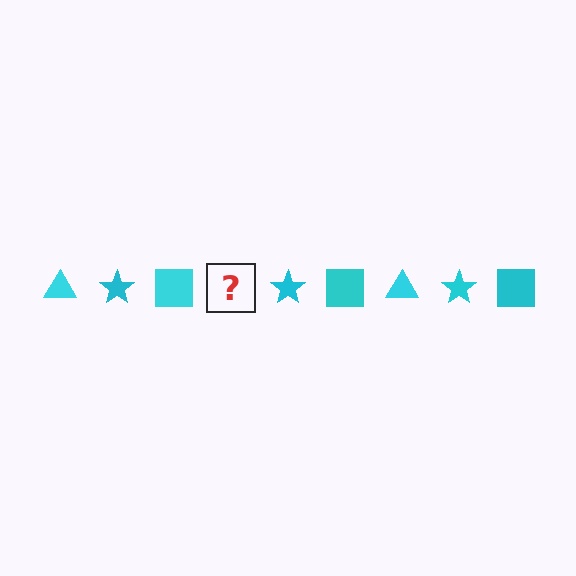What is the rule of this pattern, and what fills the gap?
The rule is that the pattern cycles through triangle, star, square shapes in cyan. The gap should be filled with a cyan triangle.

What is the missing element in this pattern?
The missing element is a cyan triangle.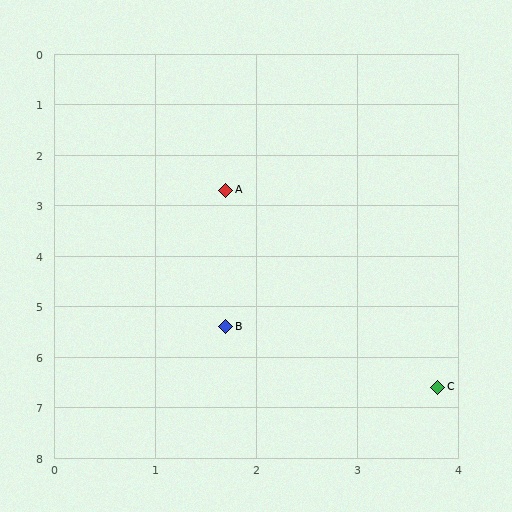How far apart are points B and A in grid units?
Points B and A are about 2.7 grid units apart.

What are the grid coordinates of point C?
Point C is at approximately (3.8, 6.6).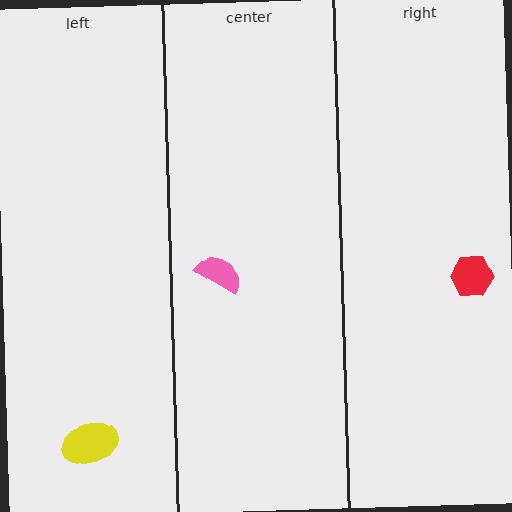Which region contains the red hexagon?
The right region.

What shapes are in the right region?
The red hexagon.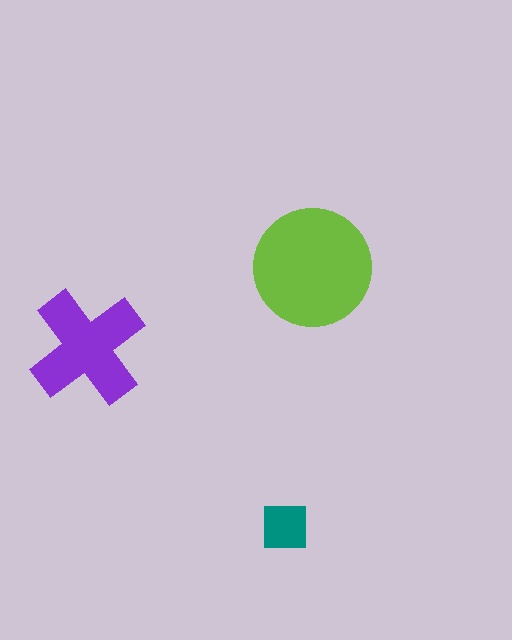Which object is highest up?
The lime circle is topmost.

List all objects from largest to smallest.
The lime circle, the purple cross, the teal square.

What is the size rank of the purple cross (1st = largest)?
2nd.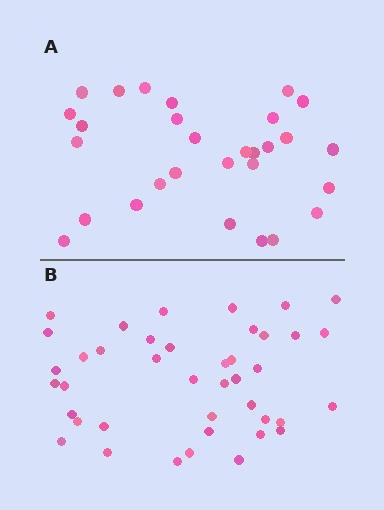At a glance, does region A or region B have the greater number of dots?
Region B (the bottom region) has more dots.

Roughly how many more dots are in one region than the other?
Region B has roughly 12 or so more dots than region A.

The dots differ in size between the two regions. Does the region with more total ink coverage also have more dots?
No. Region A has more total ink coverage because its dots are larger, but region B actually contains more individual dots. Total area can be misleading — the number of items is what matters here.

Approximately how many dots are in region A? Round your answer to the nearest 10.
About 30 dots. (The exact count is 29, which rounds to 30.)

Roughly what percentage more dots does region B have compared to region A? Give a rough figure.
About 40% more.